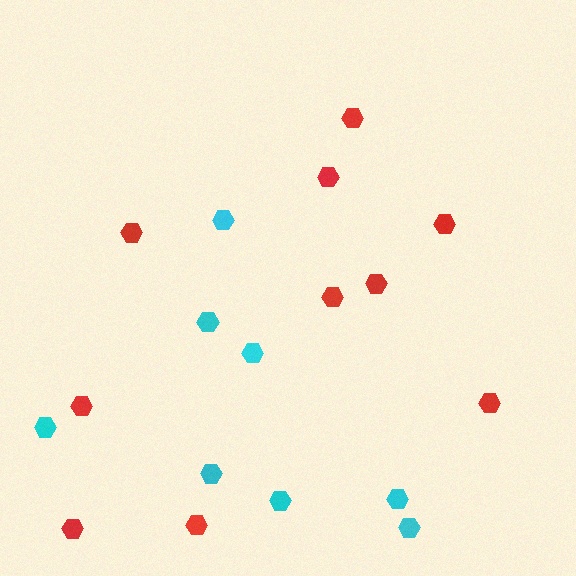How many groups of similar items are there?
There are 2 groups: one group of cyan hexagons (8) and one group of red hexagons (10).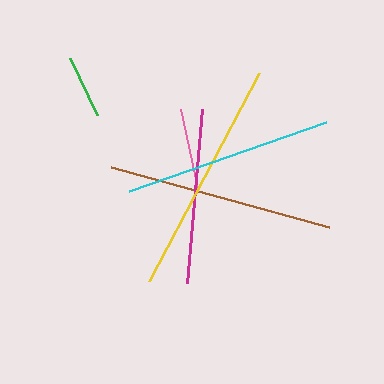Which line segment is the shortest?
The green line is the shortest at approximately 63 pixels.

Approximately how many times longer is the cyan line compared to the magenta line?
The cyan line is approximately 1.2 times the length of the magenta line.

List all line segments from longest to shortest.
From longest to shortest: yellow, brown, cyan, magenta, pink, green.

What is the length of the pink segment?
The pink segment is approximately 80 pixels long.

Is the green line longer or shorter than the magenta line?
The magenta line is longer than the green line.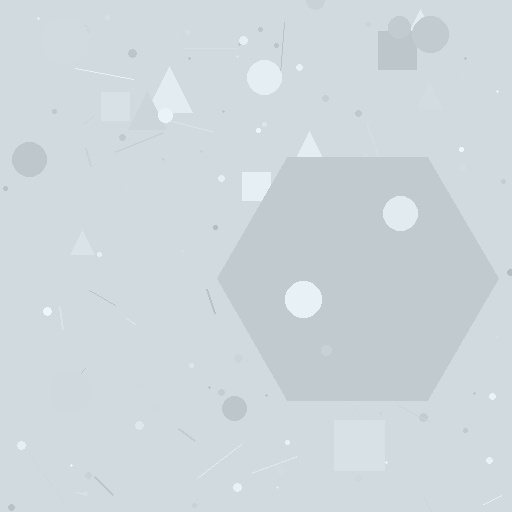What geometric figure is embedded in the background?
A hexagon is embedded in the background.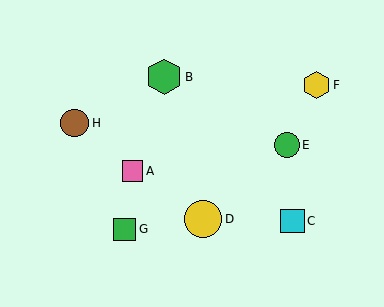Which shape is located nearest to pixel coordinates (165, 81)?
The green hexagon (labeled B) at (164, 77) is nearest to that location.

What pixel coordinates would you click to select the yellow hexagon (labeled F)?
Click at (317, 85) to select the yellow hexagon F.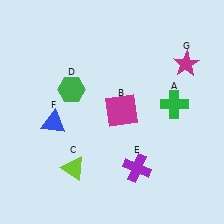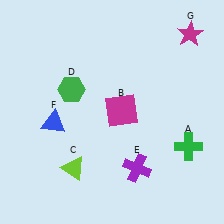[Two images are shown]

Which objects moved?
The objects that moved are: the green cross (A), the magenta star (G).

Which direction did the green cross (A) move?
The green cross (A) moved down.